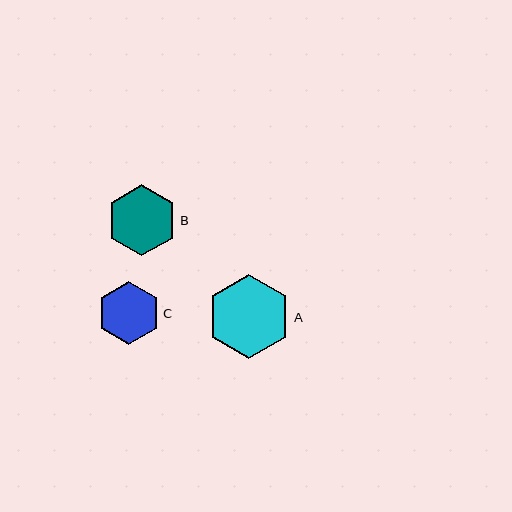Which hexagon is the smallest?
Hexagon C is the smallest with a size of approximately 63 pixels.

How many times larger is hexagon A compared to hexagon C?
Hexagon A is approximately 1.3 times the size of hexagon C.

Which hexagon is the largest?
Hexagon A is the largest with a size of approximately 84 pixels.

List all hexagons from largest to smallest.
From largest to smallest: A, B, C.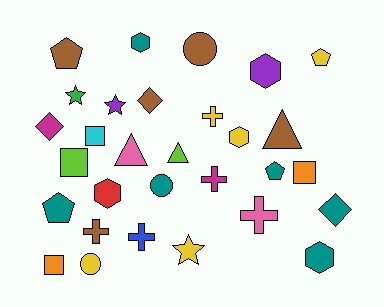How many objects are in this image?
There are 30 objects.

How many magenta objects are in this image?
There are 2 magenta objects.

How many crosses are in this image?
There are 5 crosses.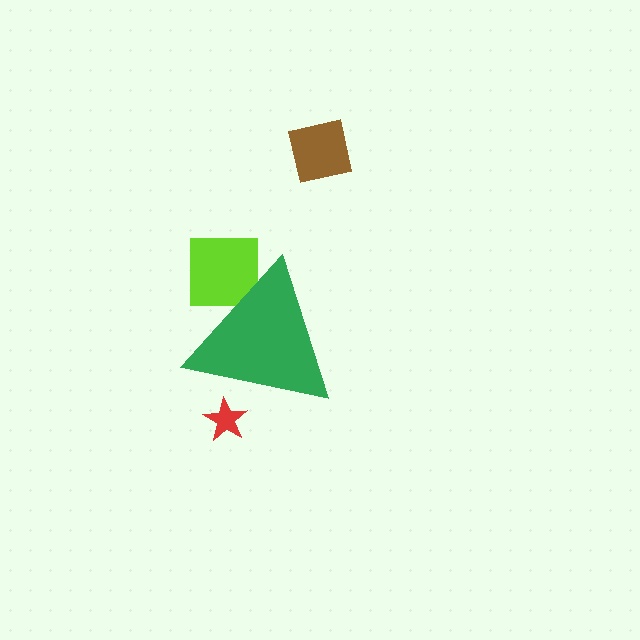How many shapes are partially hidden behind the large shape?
2 shapes are partially hidden.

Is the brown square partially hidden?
No, the brown square is fully visible.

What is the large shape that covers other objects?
A green triangle.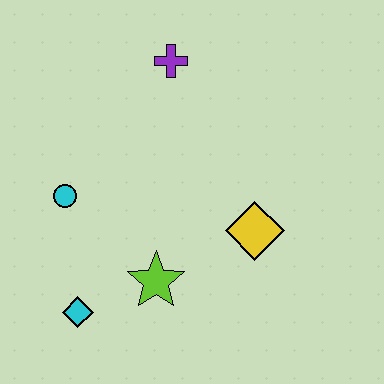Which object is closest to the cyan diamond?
The lime star is closest to the cyan diamond.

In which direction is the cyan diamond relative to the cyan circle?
The cyan diamond is below the cyan circle.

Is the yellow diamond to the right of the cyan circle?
Yes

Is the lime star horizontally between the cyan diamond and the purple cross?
Yes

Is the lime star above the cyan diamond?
Yes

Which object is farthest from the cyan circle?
The yellow diamond is farthest from the cyan circle.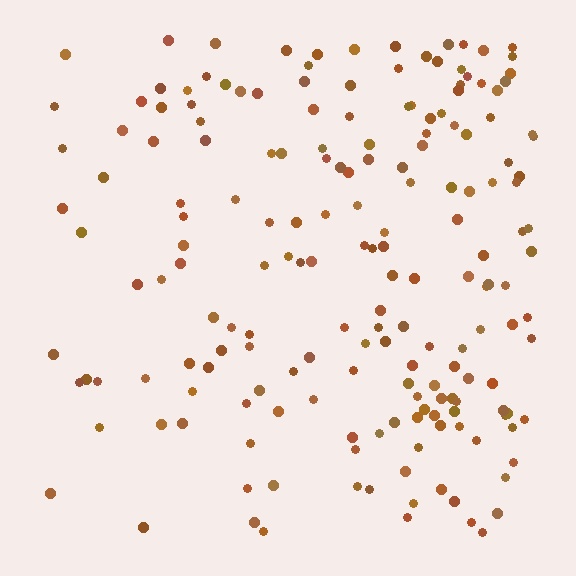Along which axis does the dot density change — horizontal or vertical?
Horizontal.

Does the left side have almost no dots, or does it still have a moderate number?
Still a moderate number, just noticeably fewer than the right.